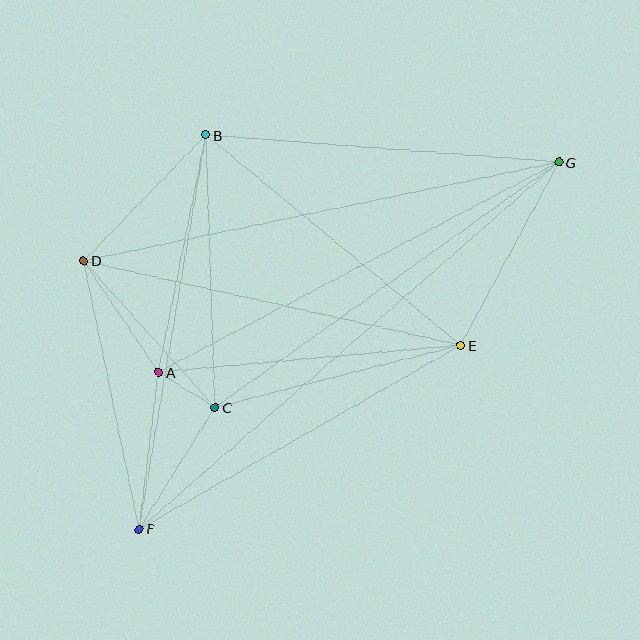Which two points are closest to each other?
Points A and C are closest to each other.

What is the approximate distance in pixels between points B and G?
The distance between B and G is approximately 354 pixels.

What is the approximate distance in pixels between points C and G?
The distance between C and G is approximately 422 pixels.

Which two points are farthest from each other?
Points F and G are farthest from each other.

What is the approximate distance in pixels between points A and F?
The distance between A and F is approximately 158 pixels.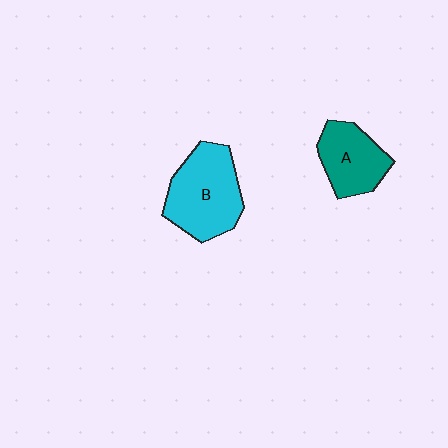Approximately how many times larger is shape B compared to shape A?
Approximately 1.4 times.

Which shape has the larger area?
Shape B (cyan).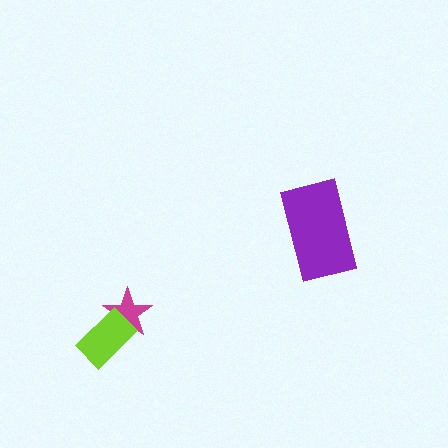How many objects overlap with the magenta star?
1 object overlaps with the magenta star.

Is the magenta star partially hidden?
Yes, it is partially covered by another shape.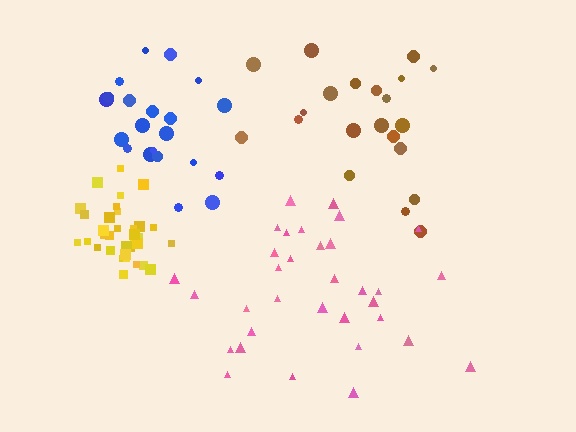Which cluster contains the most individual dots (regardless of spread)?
Yellow (35).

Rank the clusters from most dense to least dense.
yellow, brown, blue, pink.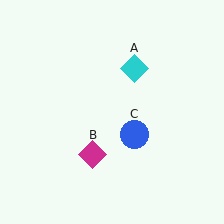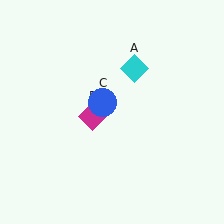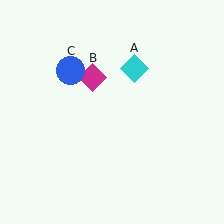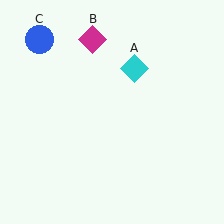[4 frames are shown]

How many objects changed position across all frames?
2 objects changed position: magenta diamond (object B), blue circle (object C).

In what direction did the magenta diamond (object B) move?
The magenta diamond (object B) moved up.